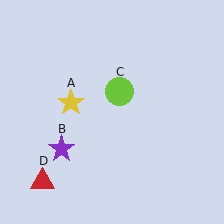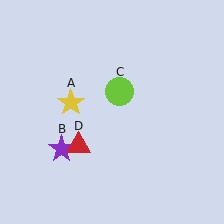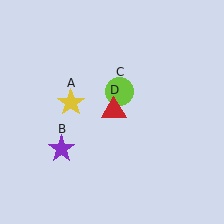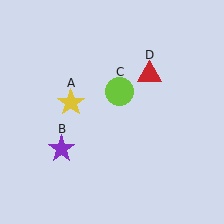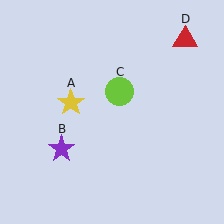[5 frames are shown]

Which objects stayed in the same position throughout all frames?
Yellow star (object A) and purple star (object B) and lime circle (object C) remained stationary.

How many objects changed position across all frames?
1 object changed position: red triangle (object D).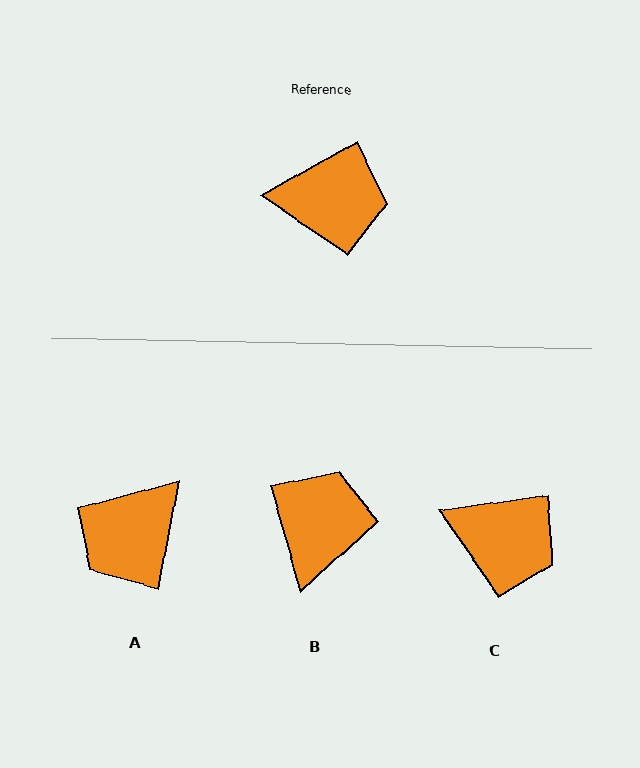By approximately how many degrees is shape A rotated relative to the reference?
Approximately 130 degrees clockwise.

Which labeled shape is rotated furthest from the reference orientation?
A, about 130 degrees away.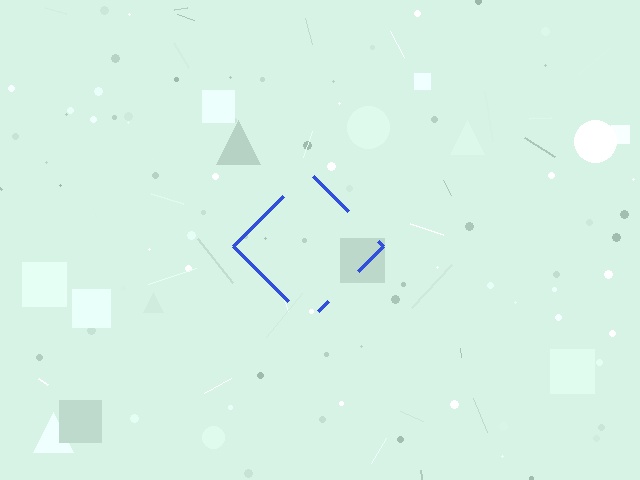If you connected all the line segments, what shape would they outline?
They would outline a diamond.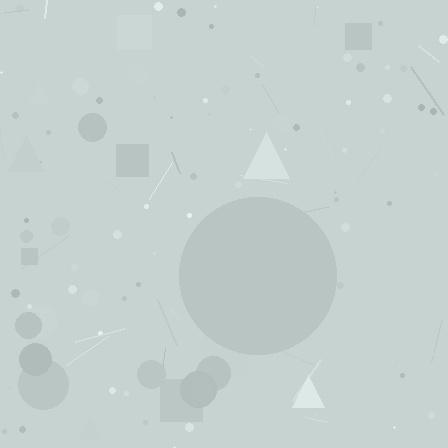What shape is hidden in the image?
A circle is hidden in the image.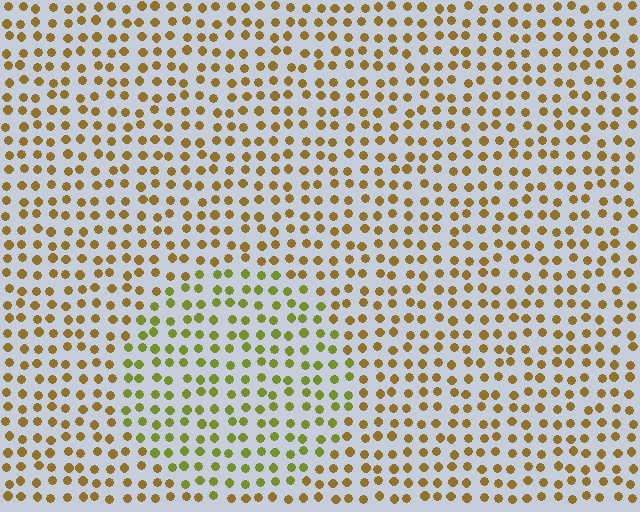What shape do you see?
I see a circle.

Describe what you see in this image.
The image is filled with small brown elements in a uniform arrangement. A circle-shaped region is visible where the elements are tinted to a slightly different hue, forming a subtle color boundary.